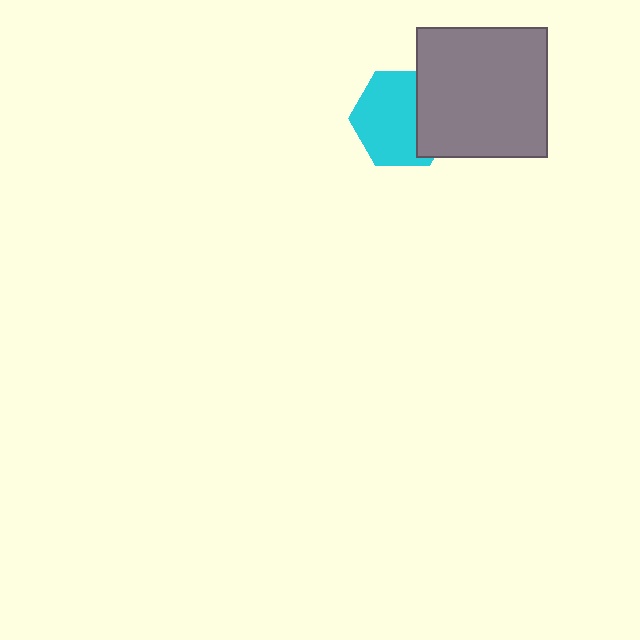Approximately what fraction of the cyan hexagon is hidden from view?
Roughly 33% of the cyan hexagon is hidden behind the gray square.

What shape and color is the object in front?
The object in front is a gray square.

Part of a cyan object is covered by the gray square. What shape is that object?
It is a hexagon.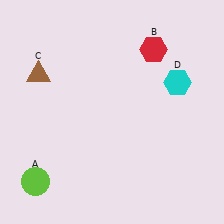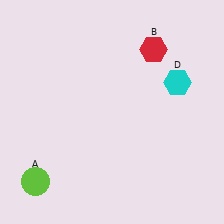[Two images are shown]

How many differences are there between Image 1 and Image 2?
There is 1 difference between the two images.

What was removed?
The brown triangle (C) was removed in Image 2.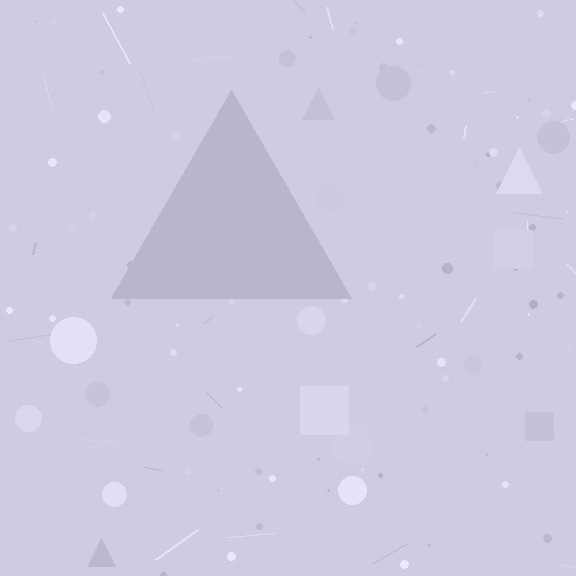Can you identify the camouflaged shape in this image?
The camouflaged shape is a triangle.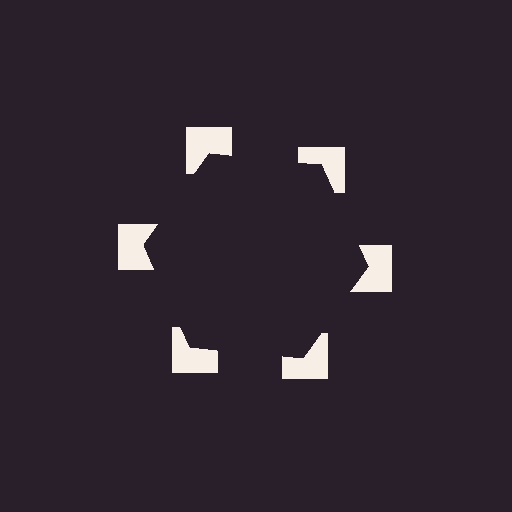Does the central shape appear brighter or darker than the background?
It typically appears slightly darker than the background, even though no actual brightness change is drawn.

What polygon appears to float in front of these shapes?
An illusory hexagon — its edges are inferred from the aligned wedge cuts in the notched squares, not physically drawn.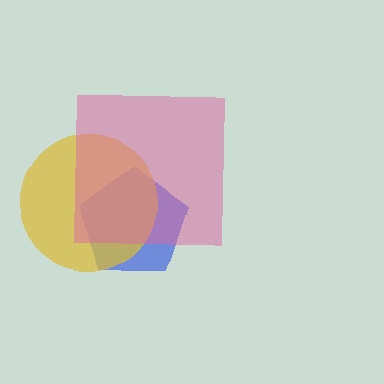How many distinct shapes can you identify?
There are 3 distinct shapes: a blue pentagon, a yellow circle, a pink square.